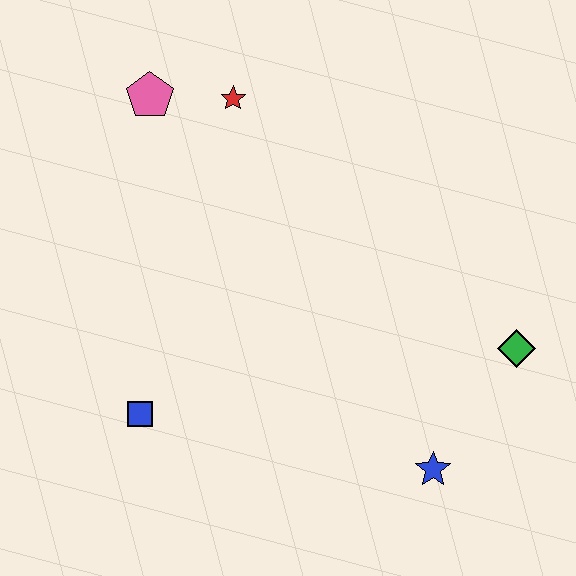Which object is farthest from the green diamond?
The pink pentagon is farthest from the green diamond.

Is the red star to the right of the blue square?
Yes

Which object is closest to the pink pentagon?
The red star is closest to the pink pentagon.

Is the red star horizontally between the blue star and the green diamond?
No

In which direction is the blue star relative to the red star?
The blue star is below the red star.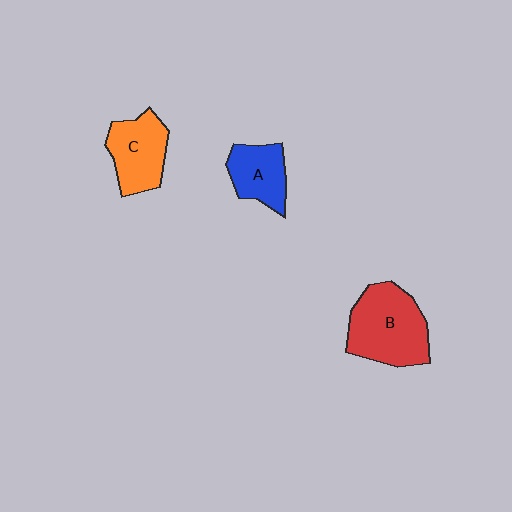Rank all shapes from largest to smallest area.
From largest to smallest: B (red), C (orange), A (blue).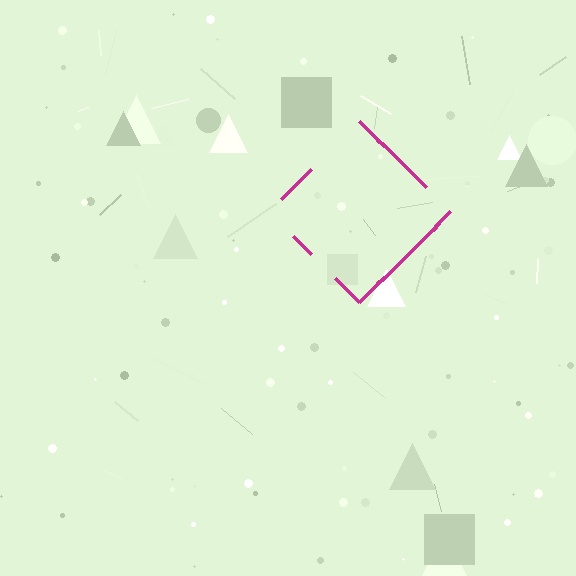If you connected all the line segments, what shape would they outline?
They would outline a diamond.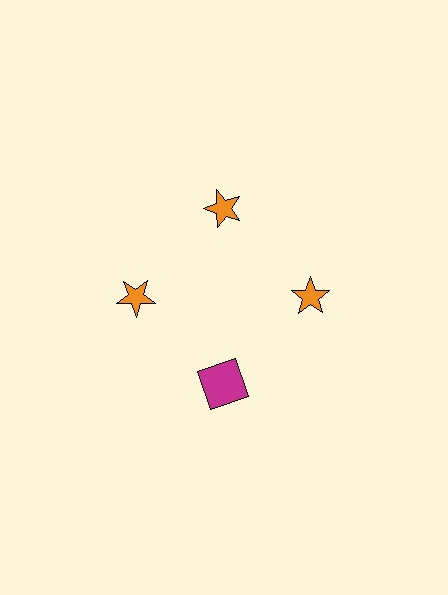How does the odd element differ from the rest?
It differs in both color (magenta instead of orange) and shape (square instead of star).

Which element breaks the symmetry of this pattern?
The magenta square at roughly the 6 o'clock position breaks the symmetry. All other shapes are orange stars.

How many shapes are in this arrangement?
There are 4 shapes arranged in a ring pattern.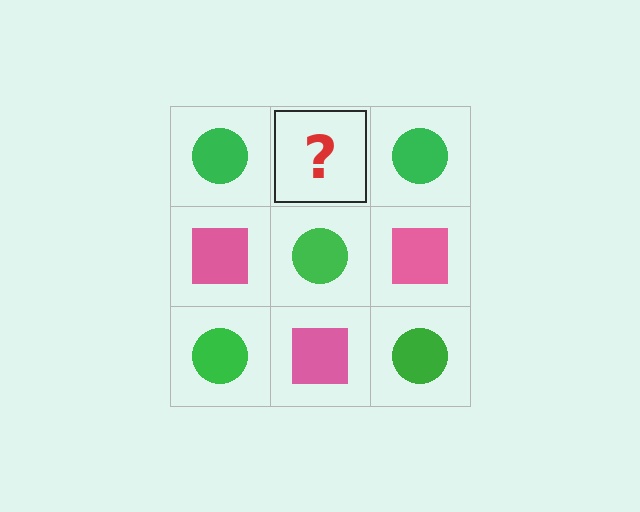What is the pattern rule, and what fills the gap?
The rule is that it alternates green circle and pink square in a checkerboard pattern. The gap should be filled with a pink square.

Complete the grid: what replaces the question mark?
The question mark should be replaced with a pink square.